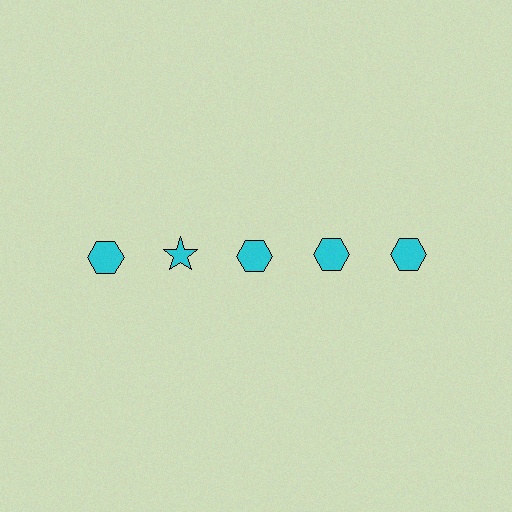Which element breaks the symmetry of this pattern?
The cyan star in the top row, second from left column breaks the symmetry. All other shapes are cyan hexagons.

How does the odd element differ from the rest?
It has a different shape: star instead of hexagon.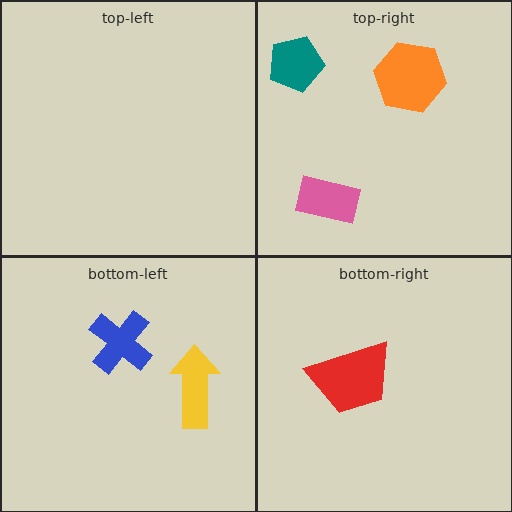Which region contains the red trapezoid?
The bottom-right region.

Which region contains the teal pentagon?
The top-right region.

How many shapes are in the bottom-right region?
1.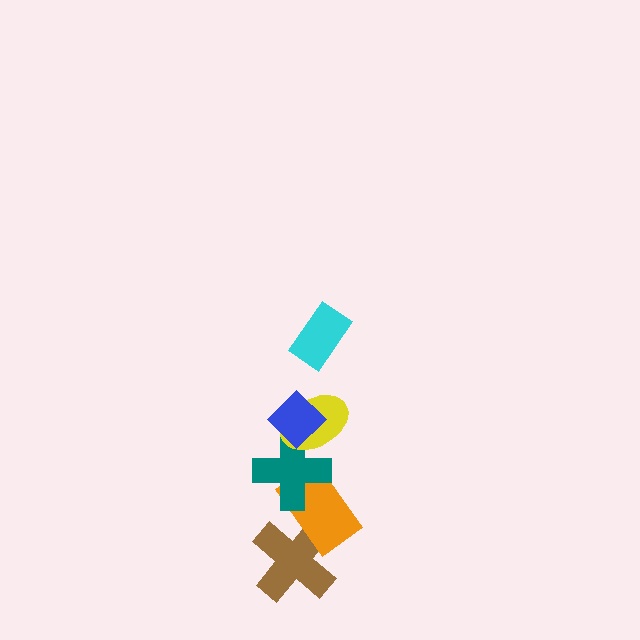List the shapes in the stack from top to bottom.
From top to bottom: the cyan rectangle, the blue diamond, the yellow ellipse, the teal cross, the orange rectangle, the brown cross.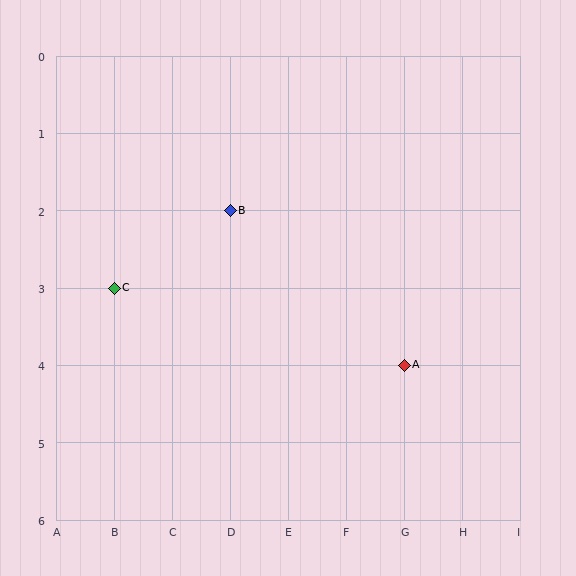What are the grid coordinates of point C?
Point C is at grid coordinates (B, 3).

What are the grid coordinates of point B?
Point B is at grid coordinates (D, 2).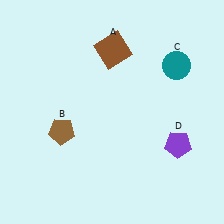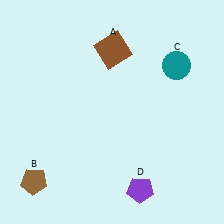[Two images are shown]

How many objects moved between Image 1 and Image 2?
2 objects moved between the two images.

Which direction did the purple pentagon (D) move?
The purple pentagon (D) moved down.